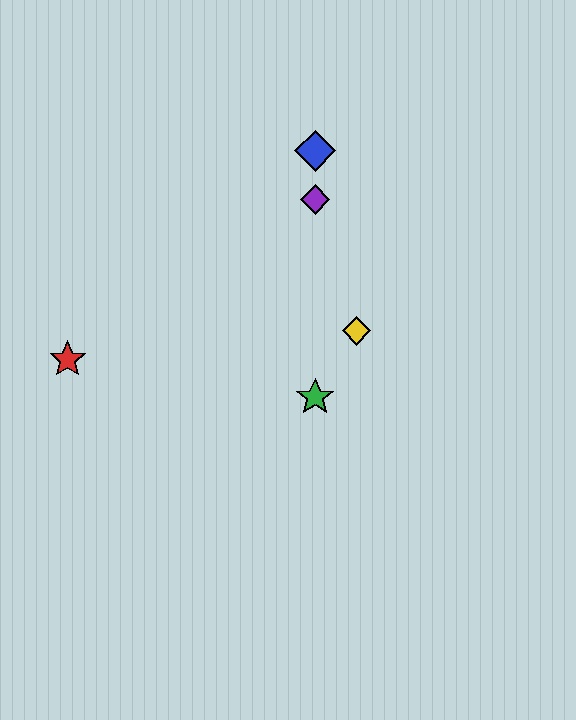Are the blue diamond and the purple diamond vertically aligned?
Yes, both are at x≈315.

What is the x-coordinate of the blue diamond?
The blue diamond is at x≈315.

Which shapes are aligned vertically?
The blue diamond, the green star, the purple diamond are aligned vertically.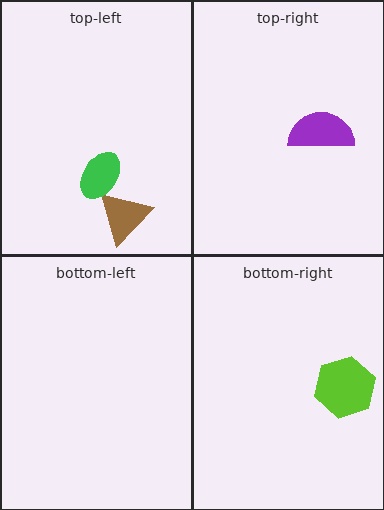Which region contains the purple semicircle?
The top-right region.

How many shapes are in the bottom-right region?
1.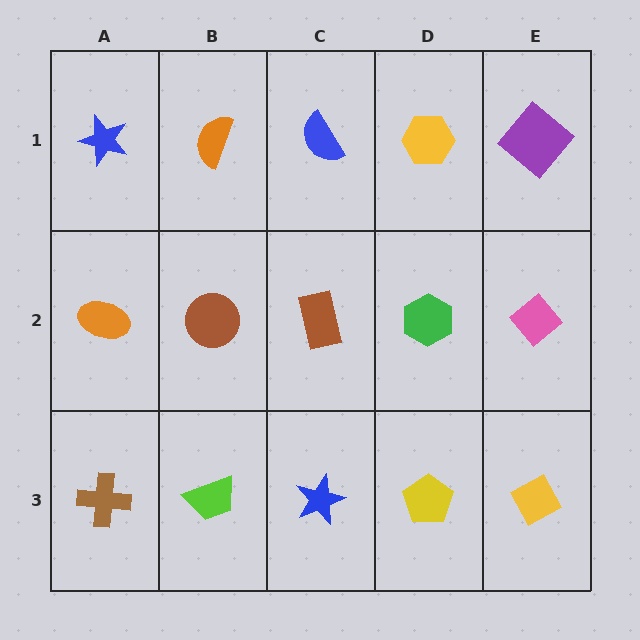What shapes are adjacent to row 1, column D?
A green hexagon (row 2, column D), a blue semicircle (row 1, column C), a purple diamond (row 1, column E).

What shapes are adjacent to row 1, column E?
A pink diamond (row 2, column E), a yellow hexagon (row 1, column D).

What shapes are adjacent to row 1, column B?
A brown circle (row 2, column B), a blue star (row 1, column A), a blue semicircle (row 1, column C).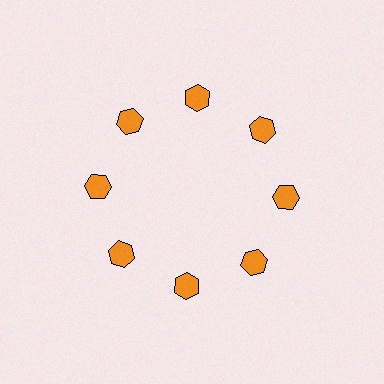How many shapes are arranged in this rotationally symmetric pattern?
There are 8 shapes, arranged in 8 groups of 1.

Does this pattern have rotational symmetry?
Yes, this pattern has 8-fold rotational symmetry. It looks the same after rotating 45 degrees around the center.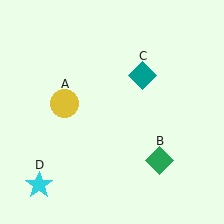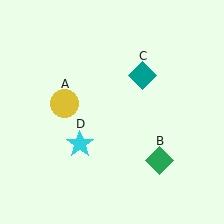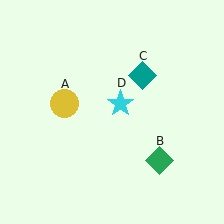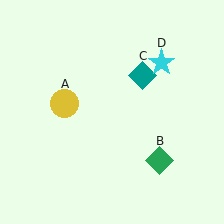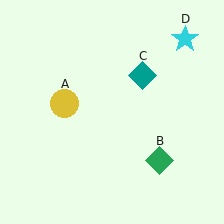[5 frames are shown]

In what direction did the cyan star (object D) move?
The cyan star (object D) moved up and to the right.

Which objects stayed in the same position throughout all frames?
Yellow circle (object A) and green diamond (object B) and teal diamond (object C) remained stationary.